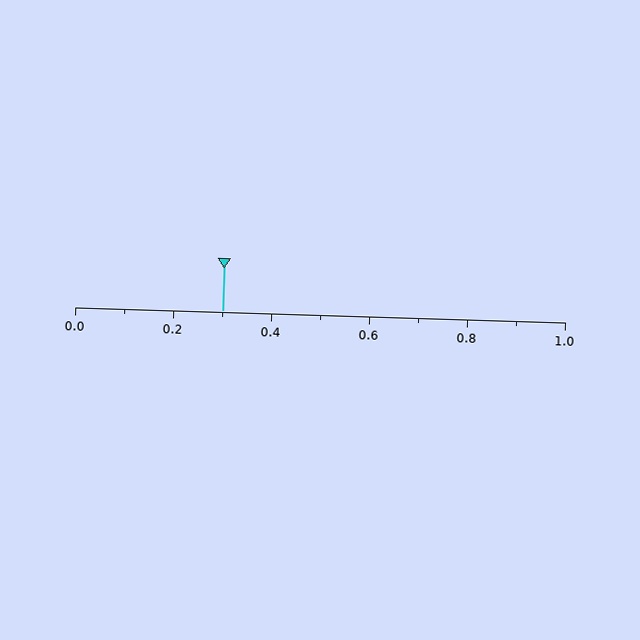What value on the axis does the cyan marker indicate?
The marker indicates approximately 0.3.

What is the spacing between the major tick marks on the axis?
The major ticks are spaced 0.2 apart.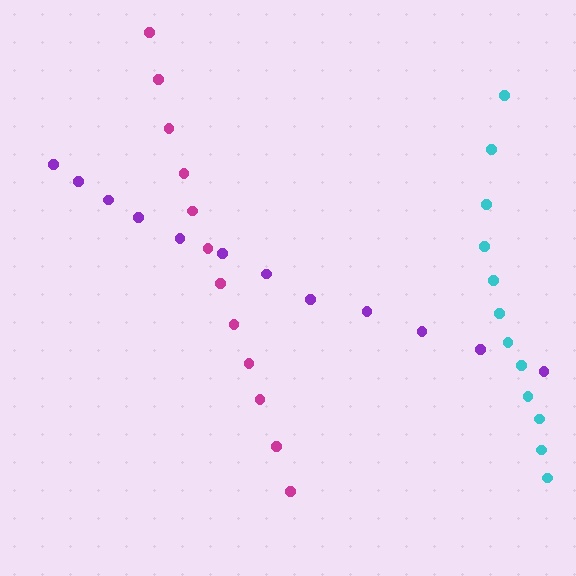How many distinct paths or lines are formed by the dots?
There are 3 distinct paths.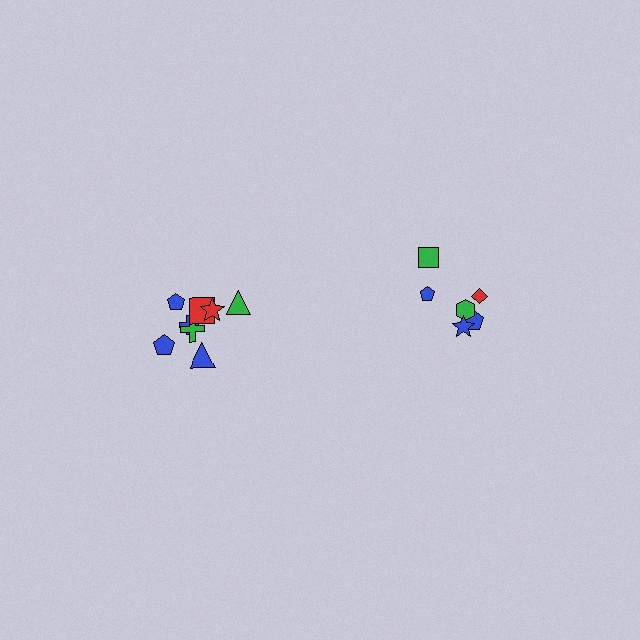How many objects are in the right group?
There are 6 objects.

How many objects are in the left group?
There are 8 objects.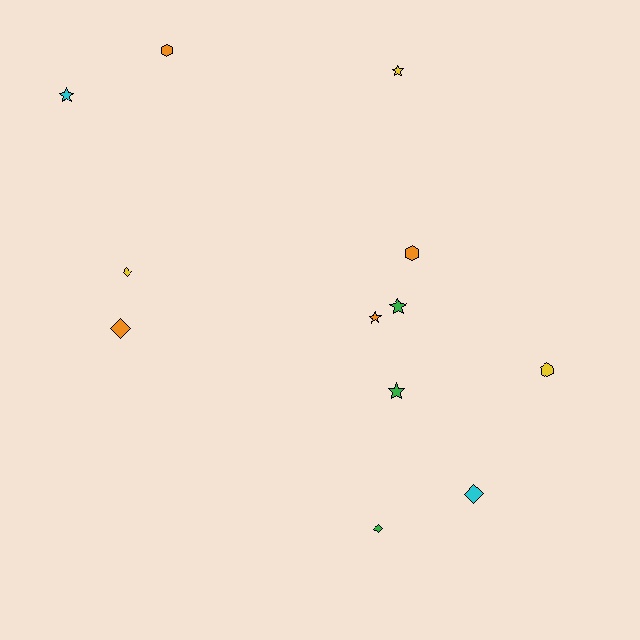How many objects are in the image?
There are 12 objects.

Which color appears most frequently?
Orange, with 4 objects.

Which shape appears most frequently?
Star, with 5 objects.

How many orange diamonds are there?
There is 1 orange diamond.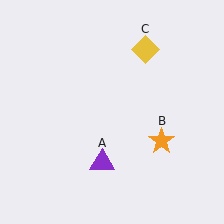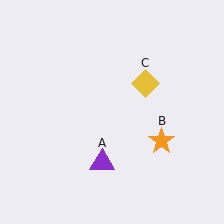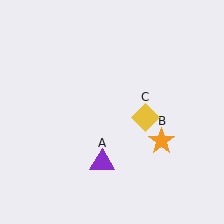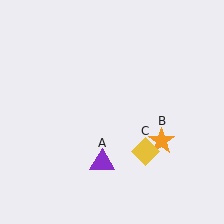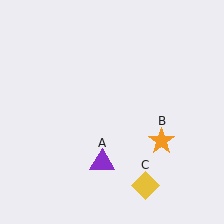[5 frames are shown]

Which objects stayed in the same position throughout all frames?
Purple triangle (object A) and orange star (object B) remained stationary.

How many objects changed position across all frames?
1 object changed position: yellow diamond (object C).